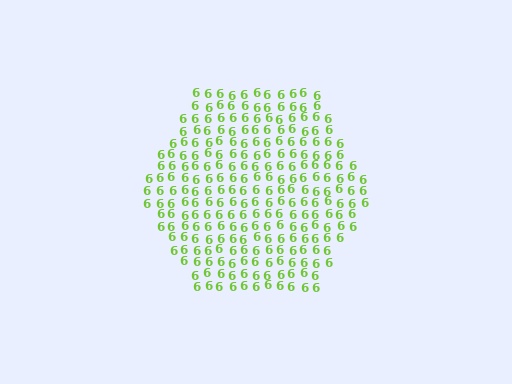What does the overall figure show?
The overall figure shows a hexagon.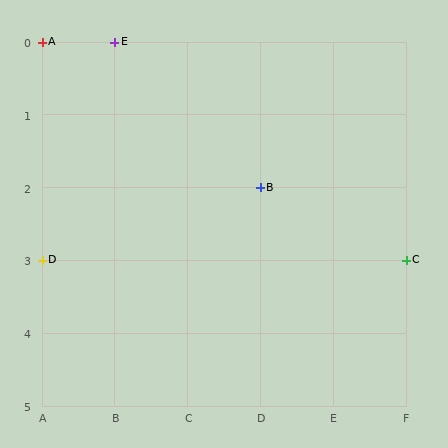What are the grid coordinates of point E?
Point E is at grid coordinates (B, 0).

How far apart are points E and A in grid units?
Points E and A are 1 column apart.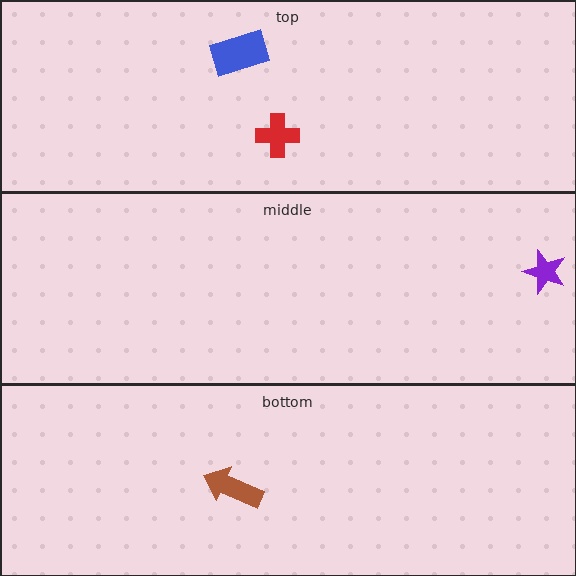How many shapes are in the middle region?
1.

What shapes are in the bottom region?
The brown arrow.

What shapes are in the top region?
The blue rectangle, the red cross.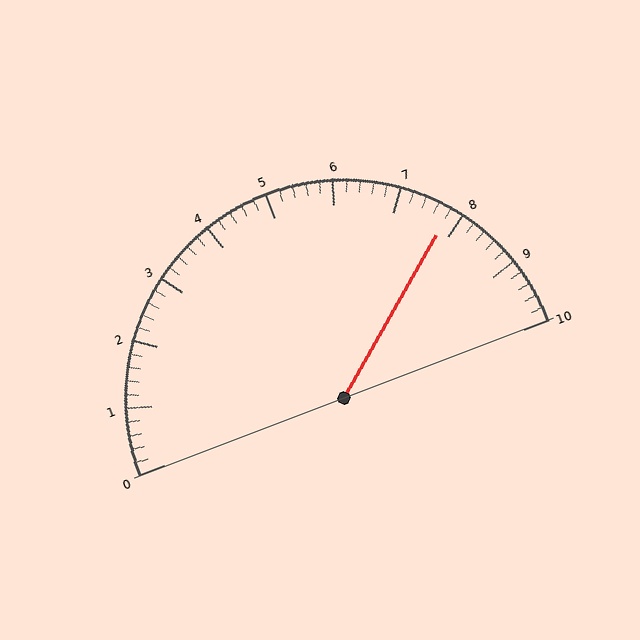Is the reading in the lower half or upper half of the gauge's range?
The reading is in the upper half of the range (0 to 10).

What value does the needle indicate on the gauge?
The needle indicates approximately 7.8.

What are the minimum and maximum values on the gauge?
The gauge ranges from 0 to 10.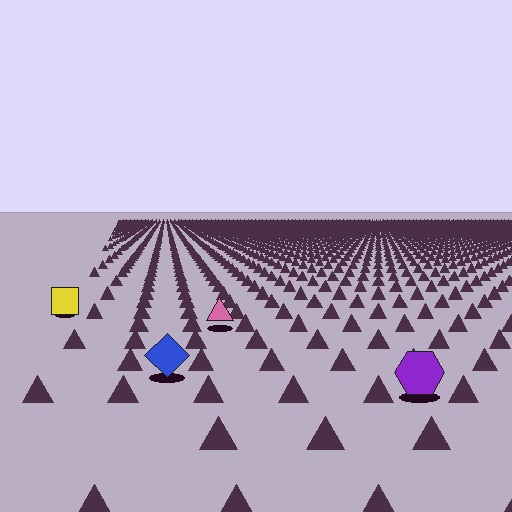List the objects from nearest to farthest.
From nearest to farthest: the purple hexagon, the blue diamond, the pink triangle, the yellow square.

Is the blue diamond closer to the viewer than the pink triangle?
Yes. The blue diamond is closer — you can tell from the texture gradient: the ground texture is coarser near it.